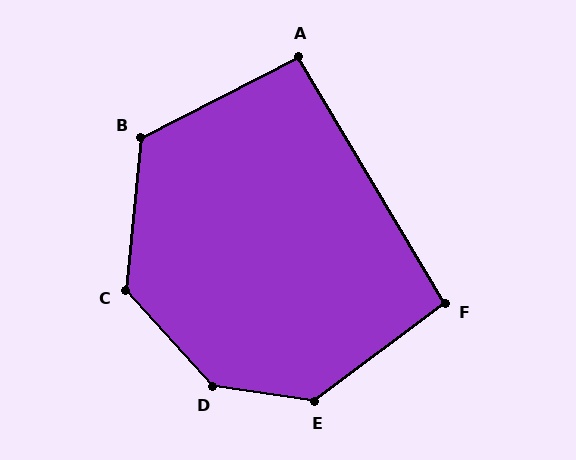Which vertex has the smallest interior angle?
A, at approximately 93 degrees.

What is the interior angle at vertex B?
Approximately 123 degrees (obtuse).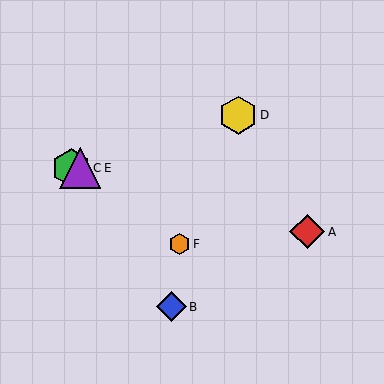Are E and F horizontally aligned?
No, E is at y≈168 and F is at y≈244.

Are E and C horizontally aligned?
Yes, both are at y≈168.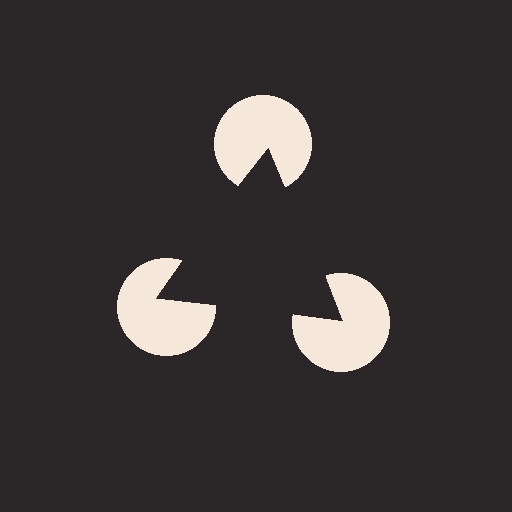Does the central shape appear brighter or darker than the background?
It typically appears slightly darker than the background, even though no actual brightness change is drawn.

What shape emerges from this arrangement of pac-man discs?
An illusory triangle — its edges are inferred from the aligned wedge cuts in the pac-man discs, not physically drawn.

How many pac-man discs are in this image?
There are 3 — one at each vertex of the illusory triangle.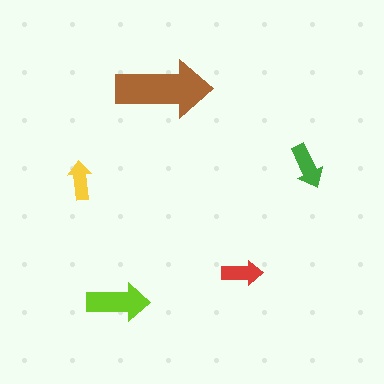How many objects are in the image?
There are 5 objects in the image.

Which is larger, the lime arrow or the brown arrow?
The brown one.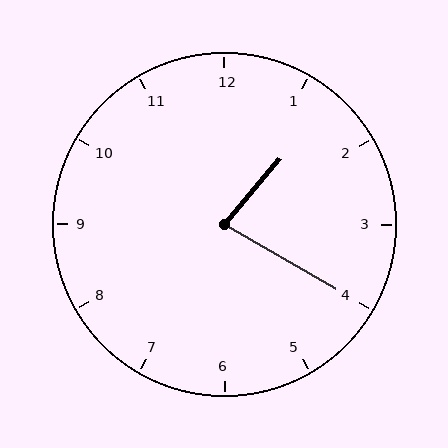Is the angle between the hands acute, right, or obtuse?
It is acute.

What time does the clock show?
1:20.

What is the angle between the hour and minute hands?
Approximately 80 degrees.